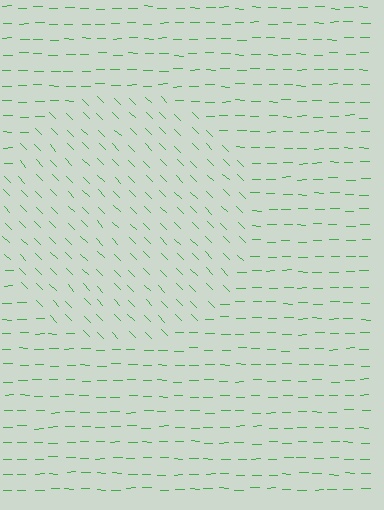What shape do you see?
I see a circle.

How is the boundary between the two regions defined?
The boundary is defined purely by a change in line orientation (approximately 45 degrees difference). All lines are the same color and thickness.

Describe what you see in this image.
The image is filled with small green line segments. A circle region in the image has lines oriented differently from the surrounding lines, creating a visible texture boundary.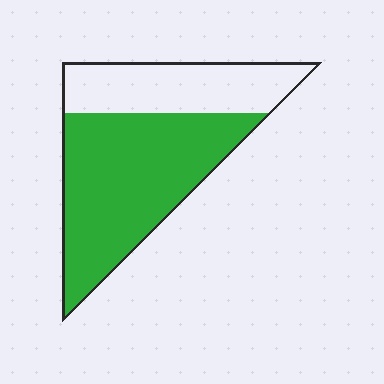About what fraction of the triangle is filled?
About two thirds (2/3).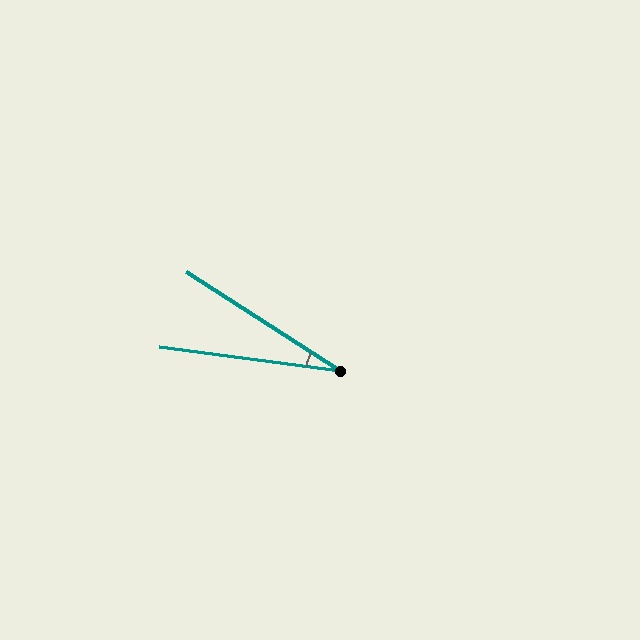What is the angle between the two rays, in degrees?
Approximately 25 degrees.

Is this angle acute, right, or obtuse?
It is acute.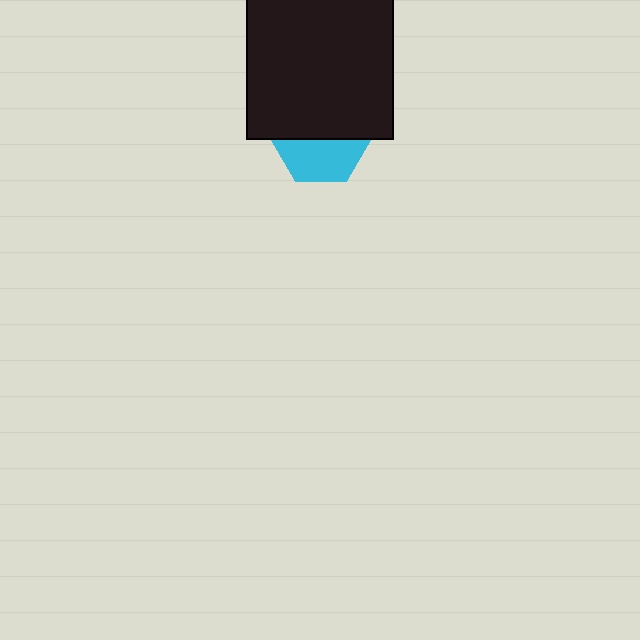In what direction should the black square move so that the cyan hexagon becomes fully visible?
The black square should move up. That is the shortest direction to clear the overlap and leave the cyan hexagon fully visible.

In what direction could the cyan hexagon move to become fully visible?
The cyan hexagon could move down. That would shift it out from behind the black square entirely.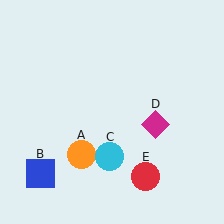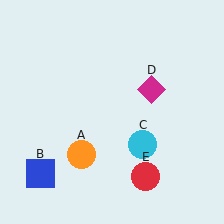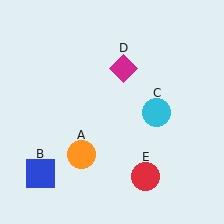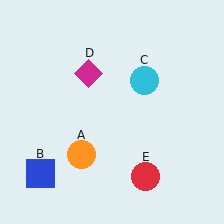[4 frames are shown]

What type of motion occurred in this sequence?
The cyan circle (object C), magenta diamond (object D) rotated counterclockwise around the center of the scene.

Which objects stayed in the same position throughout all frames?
Orange circle (object A) and blue square (object B) and red circle (object E) remained stationary.